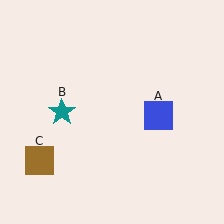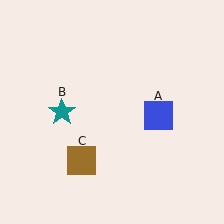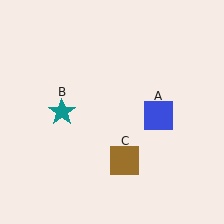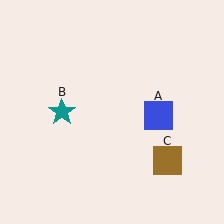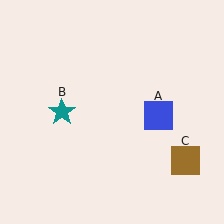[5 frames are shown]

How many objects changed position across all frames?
1 object changed position: brown square (object C).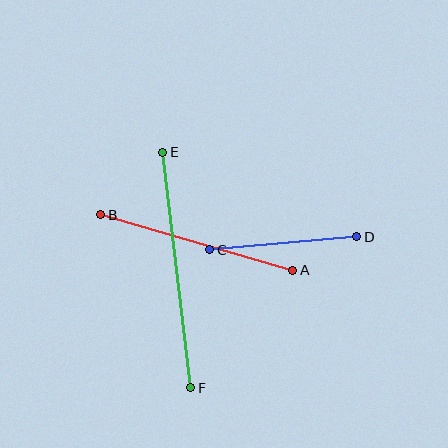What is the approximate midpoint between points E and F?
The midpoint is at approximately (177, 270) pixels.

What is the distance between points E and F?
The distance is approximately 237 pixels.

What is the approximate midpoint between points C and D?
The midpoint is at approximately (283, 243) pixels.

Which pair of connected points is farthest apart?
Points E and F are farthest apart.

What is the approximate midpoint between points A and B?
The midpoint is at approximately (197, 243) pixels.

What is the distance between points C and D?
The distance is approximately 148 pixels.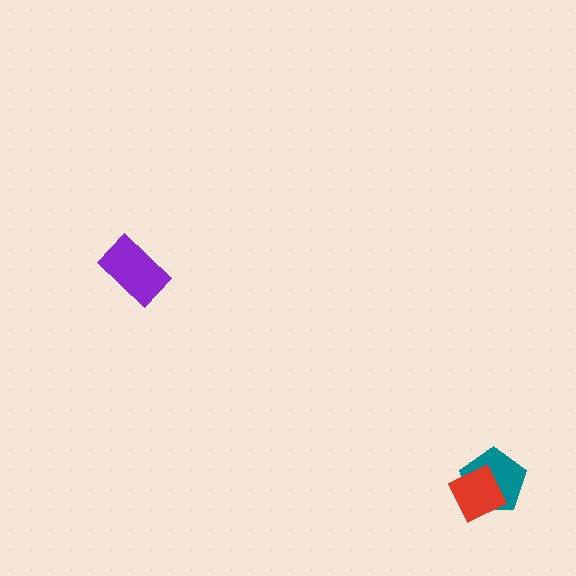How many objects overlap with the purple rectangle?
0 objects overlap with the purple rectangle.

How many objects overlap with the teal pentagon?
1 object overlaps with the teal pentagon.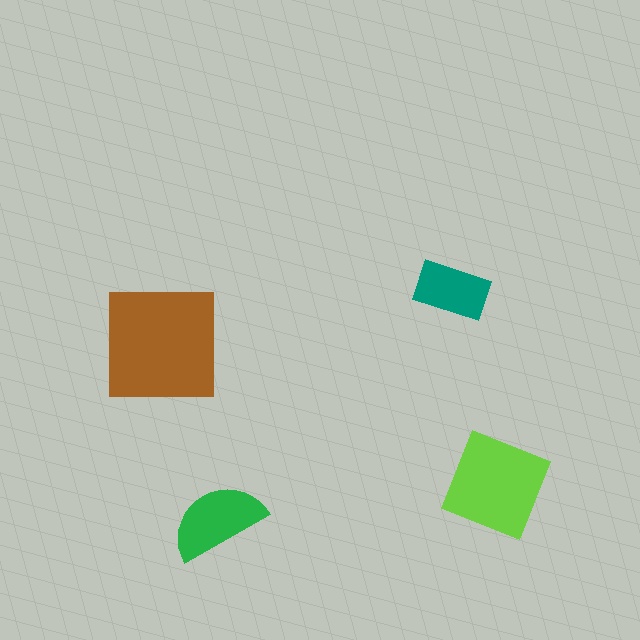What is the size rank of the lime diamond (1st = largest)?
2nd.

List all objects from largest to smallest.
The brown square, the lime diamond, the green semicircle, the teal rectangle.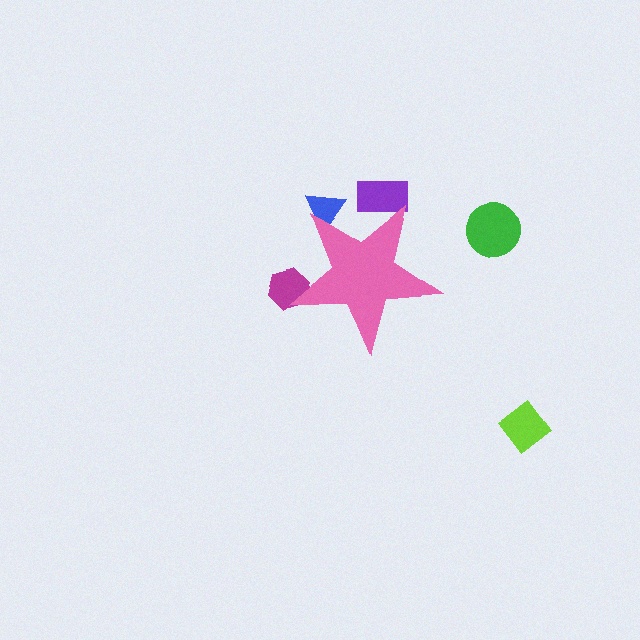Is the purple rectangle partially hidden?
Yes, the purple rectangle is partially hidden behind the pink star.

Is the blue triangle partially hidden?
Yes, the blue triangle is partially hidden behind the pink star.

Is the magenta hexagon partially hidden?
Yes, the magenta hexagon is partially hidden behind the pink star.